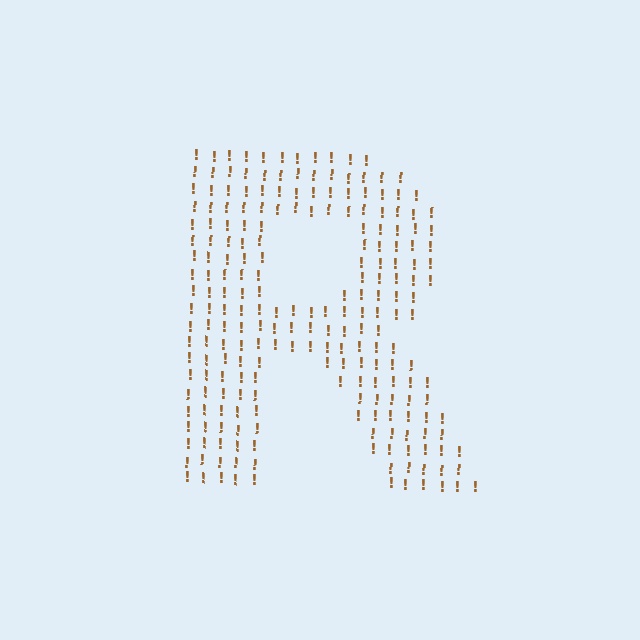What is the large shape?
The large shape is the letter R.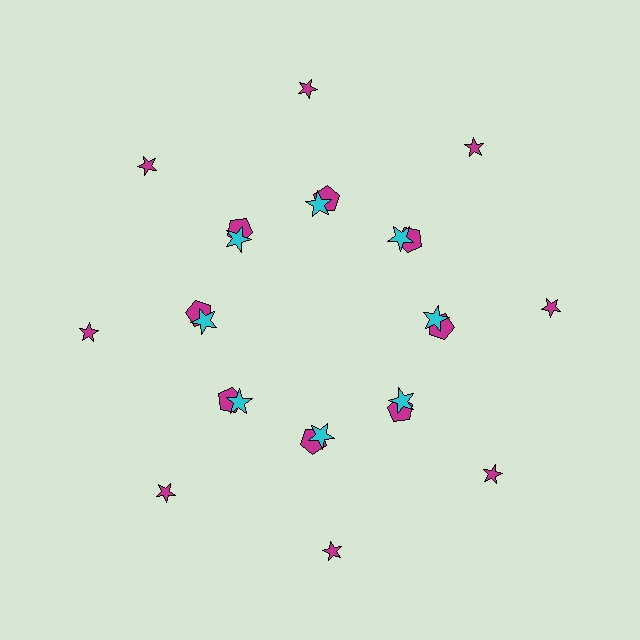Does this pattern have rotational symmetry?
Yes, this pattern has 8-fold rotational symmetry. It looks the same after rotating 45 degrees around the center.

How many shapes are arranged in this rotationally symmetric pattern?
There are 24 shapes, arranged in 8 groups of 3.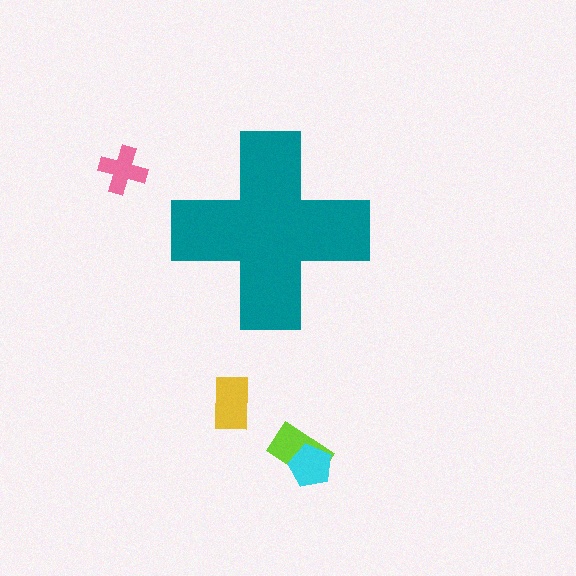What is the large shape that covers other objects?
A teal cross.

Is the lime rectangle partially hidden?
No, the lime rectangle is fully visible.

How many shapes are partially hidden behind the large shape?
0 shapes are partially hidden.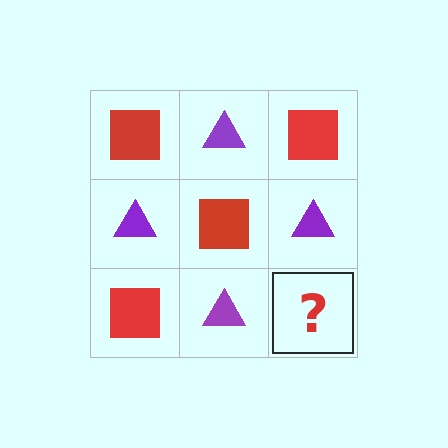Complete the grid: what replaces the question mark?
The question mark should be replaced with a red square.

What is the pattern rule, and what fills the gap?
The rule is that it alternates red square and purple triangle in a checkerboard pattern. The gap should be filled with a red square.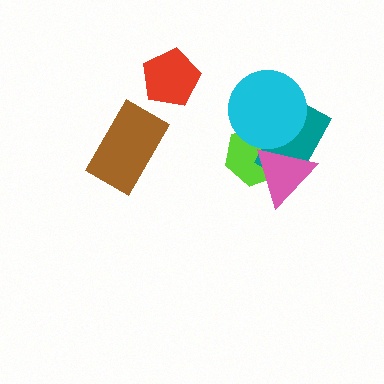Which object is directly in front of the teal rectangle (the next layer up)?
The pink triangle is directly in front of the teal rectangle.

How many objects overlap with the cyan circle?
3 objects overlap with the cyan circle.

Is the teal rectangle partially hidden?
Yes, it is partially covered by another shape.